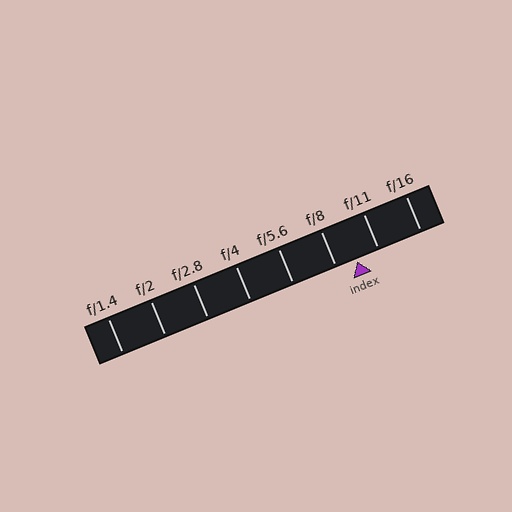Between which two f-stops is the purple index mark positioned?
The index mark is between f/8 and f/11.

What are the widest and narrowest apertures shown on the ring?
The widest aperture shown is f/1.4 and the narrowest is f/16.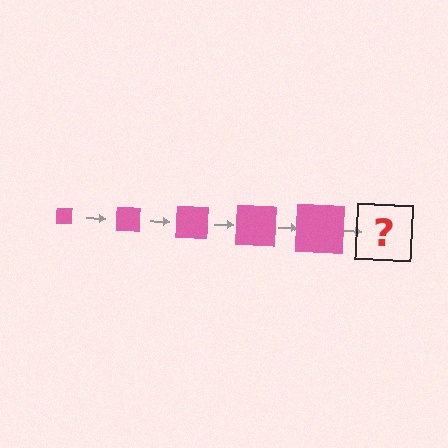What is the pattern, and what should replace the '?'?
The pattern is that the square gets progressively larger each step. The '?' should be a pink square, larger than the previous one.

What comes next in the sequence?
The next element should be a pink square, larger than the previous one.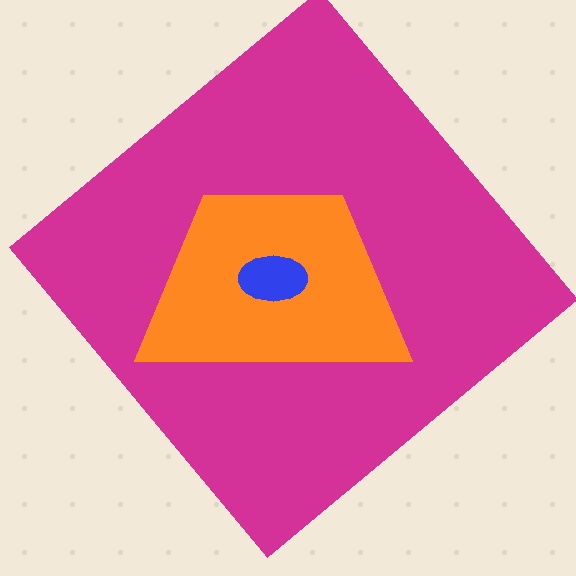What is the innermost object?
The blue ellipse.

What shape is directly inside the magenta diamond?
The orange trapezoid.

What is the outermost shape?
The magenta diamond.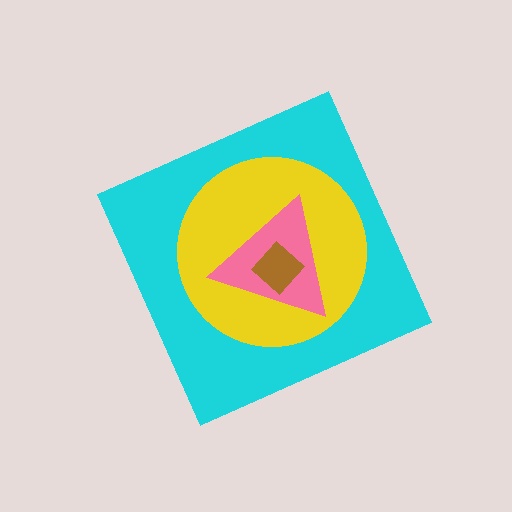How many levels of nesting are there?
4.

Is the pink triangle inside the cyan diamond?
Yes.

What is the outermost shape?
The cyan diamond.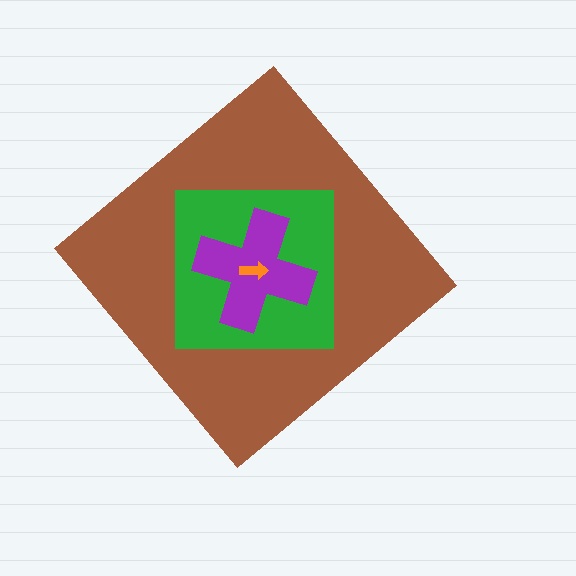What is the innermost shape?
The orange arrow.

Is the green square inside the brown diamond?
Yes.